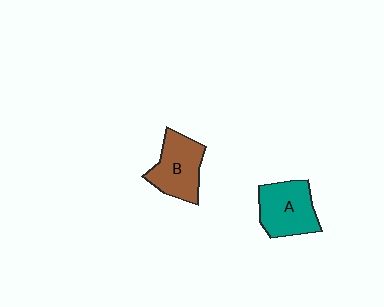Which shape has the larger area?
Shape A (teal).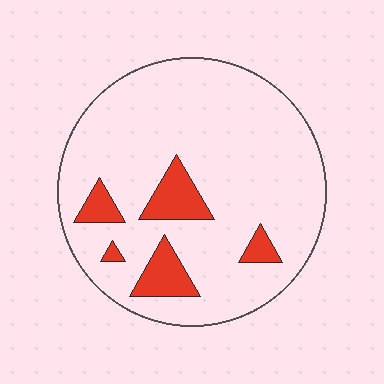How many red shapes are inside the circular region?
5.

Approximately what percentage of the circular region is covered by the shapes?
Approximately 15%.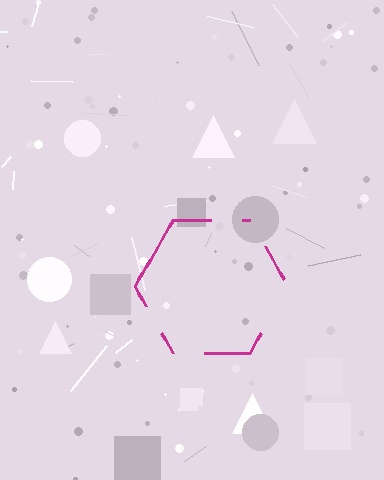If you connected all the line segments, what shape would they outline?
They would outline a hexagon.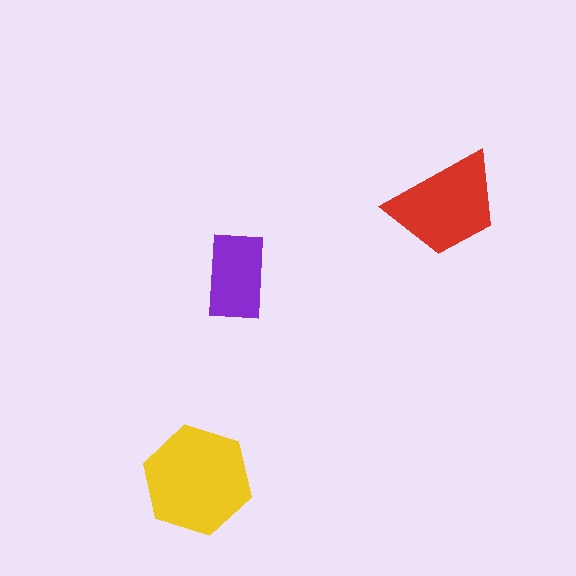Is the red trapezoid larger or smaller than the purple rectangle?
Larger.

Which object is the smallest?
The purple rectangle.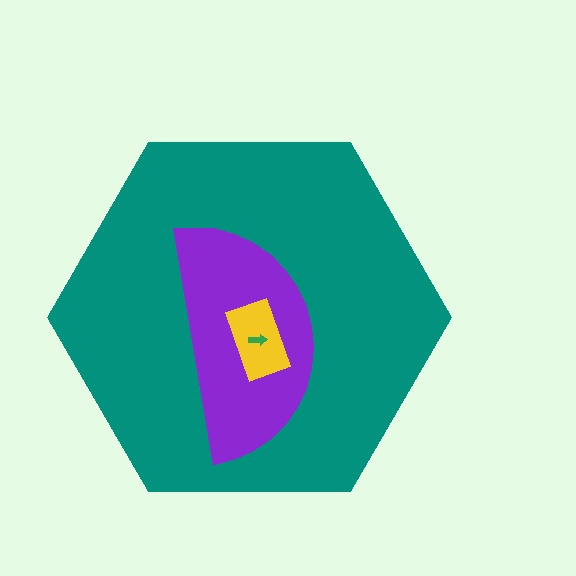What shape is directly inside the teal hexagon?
The purple semicircle.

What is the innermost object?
The green arrow.